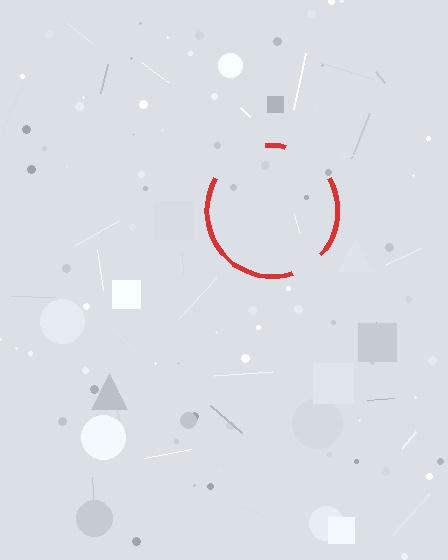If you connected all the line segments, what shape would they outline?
They would outline a circle.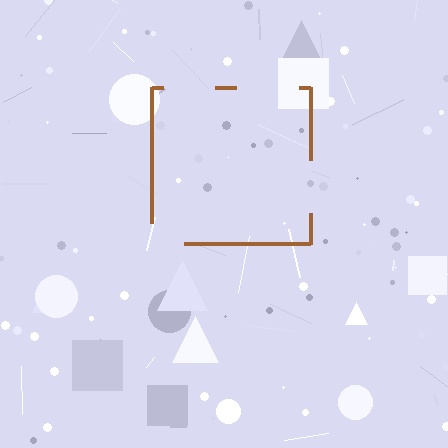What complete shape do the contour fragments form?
The contour fragments form a square.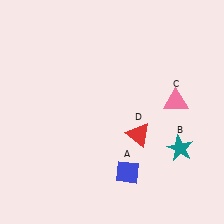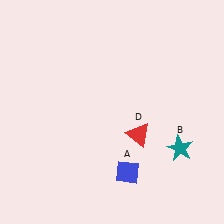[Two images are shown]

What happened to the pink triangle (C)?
The pink triangle (C) was removed in Image 2. It was in the top-right area of Image 1.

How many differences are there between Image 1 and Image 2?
There is 1 difference between the two images.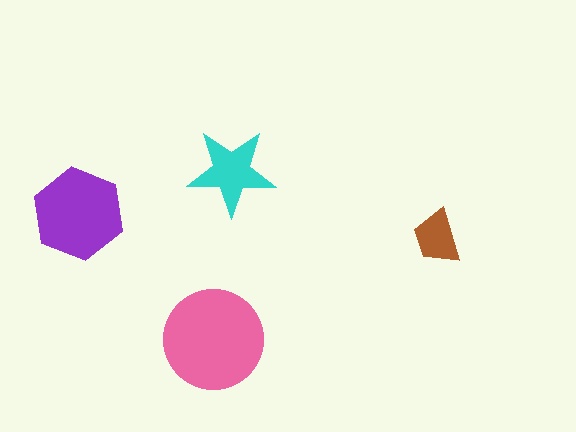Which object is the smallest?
The brown trapezoid.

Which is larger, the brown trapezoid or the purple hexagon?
The purple hexagon.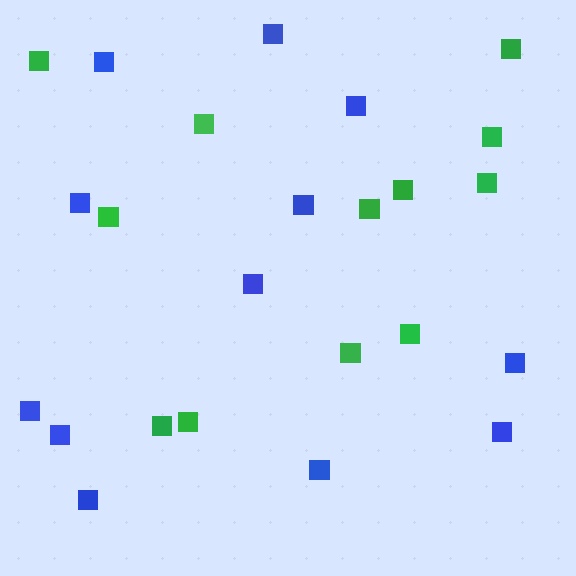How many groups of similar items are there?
There are 2 groups: one group of green squares (12) and one group of blue squares (12).